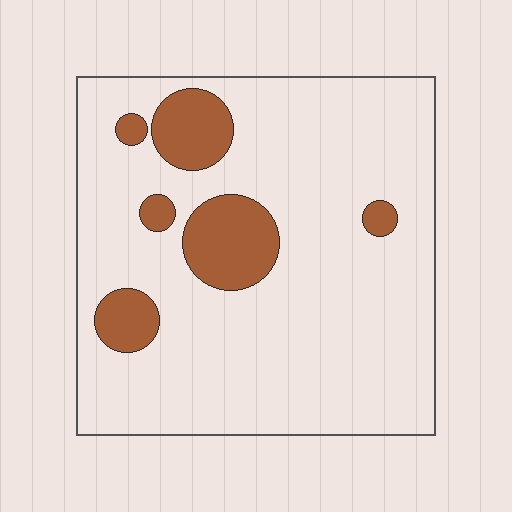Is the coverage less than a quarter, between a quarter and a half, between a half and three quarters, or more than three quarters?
Less than a quarter.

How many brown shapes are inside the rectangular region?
6.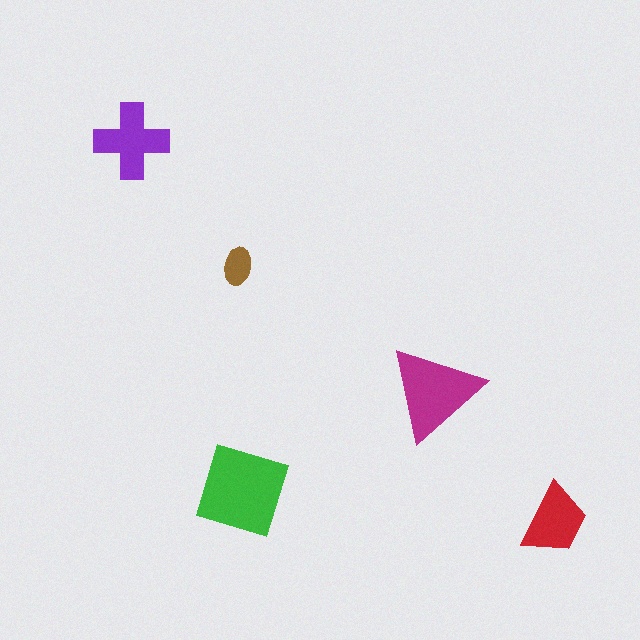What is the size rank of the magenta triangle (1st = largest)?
2nd.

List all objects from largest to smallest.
The green square, the magenta triangle, the purple cross, the red trapezoid, the brown ellipse.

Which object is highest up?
The purple cross is topmost.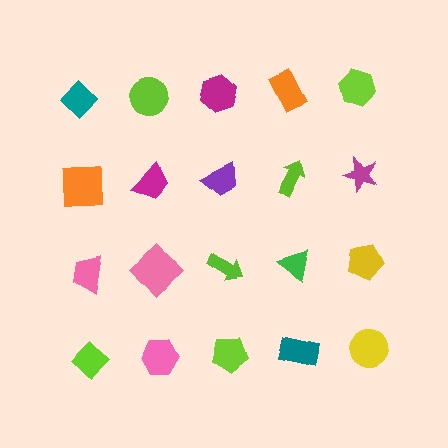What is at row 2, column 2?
A magenta trapezoid.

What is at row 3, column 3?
A lime arrow.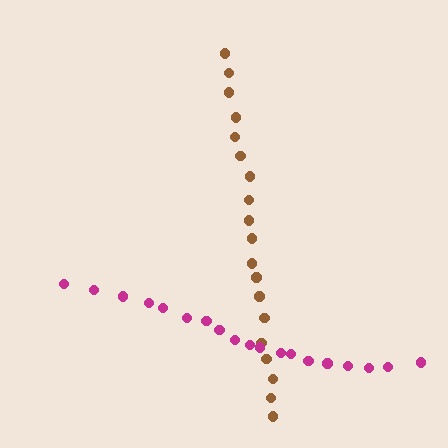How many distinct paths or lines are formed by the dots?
There are 2 distinct paths.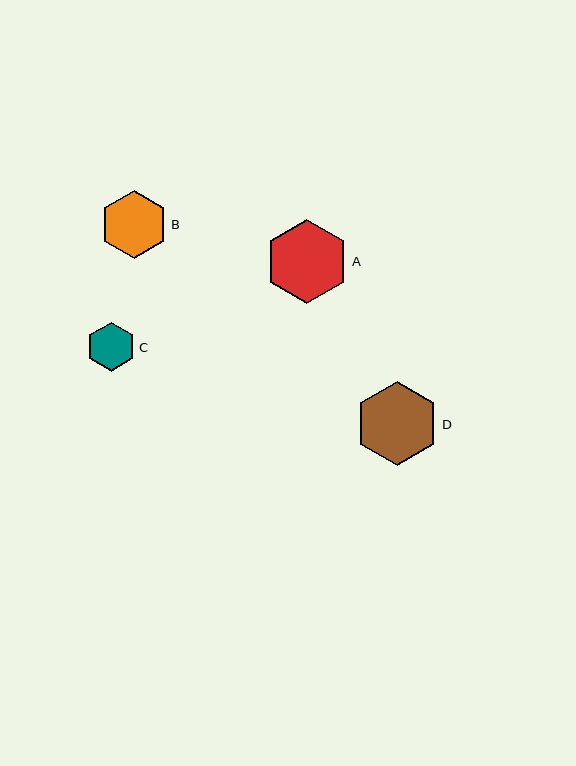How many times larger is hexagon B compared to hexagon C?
Hexagon B is approximately 1.4 times the size of hexagon C.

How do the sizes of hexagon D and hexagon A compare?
Hexagon D and hexagon A are approximately the same size.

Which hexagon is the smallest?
Hexagon C is the smallest with a size of approximately 49 pixels.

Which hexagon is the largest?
Hexagon D is the largest with a size of approximately 84 pixels.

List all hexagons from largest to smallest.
From largest to smallest: D, A, B, C.